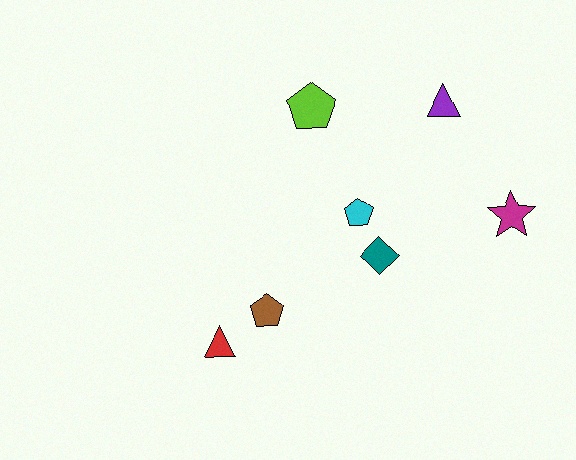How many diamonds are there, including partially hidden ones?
There is 1 diamond.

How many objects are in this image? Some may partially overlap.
There are 7 objects.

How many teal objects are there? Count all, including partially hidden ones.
There is 1 teal object.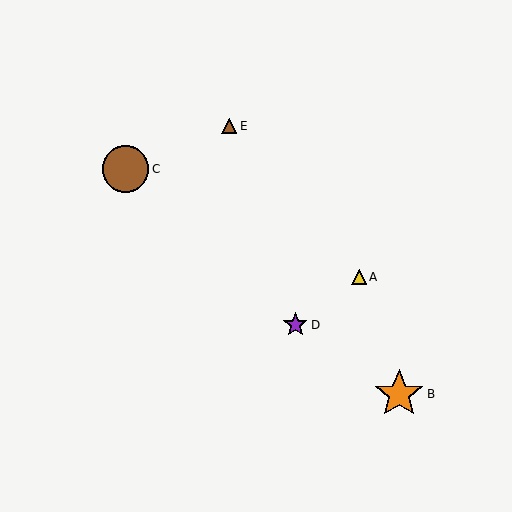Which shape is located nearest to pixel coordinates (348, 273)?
The yellow triangle (labeled A) at (359, 277) is nearest to that location.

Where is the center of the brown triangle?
The center of the brown triangle is at (229, 126).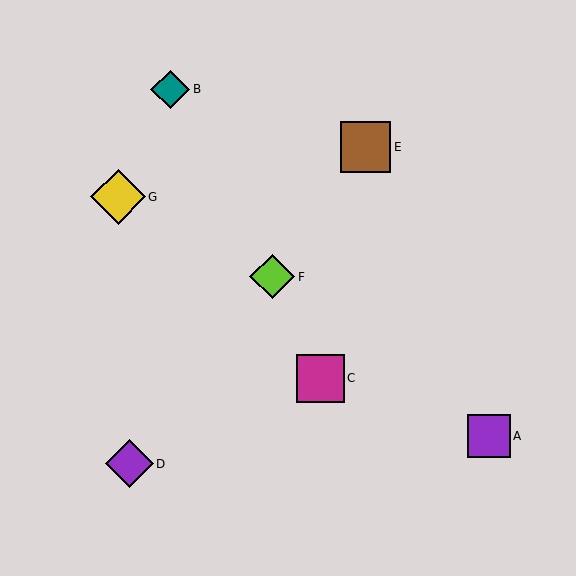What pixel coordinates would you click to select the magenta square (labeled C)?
Click at (320, 378) to select the magenta square C.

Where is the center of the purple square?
The center of the purple square is at (489, 436).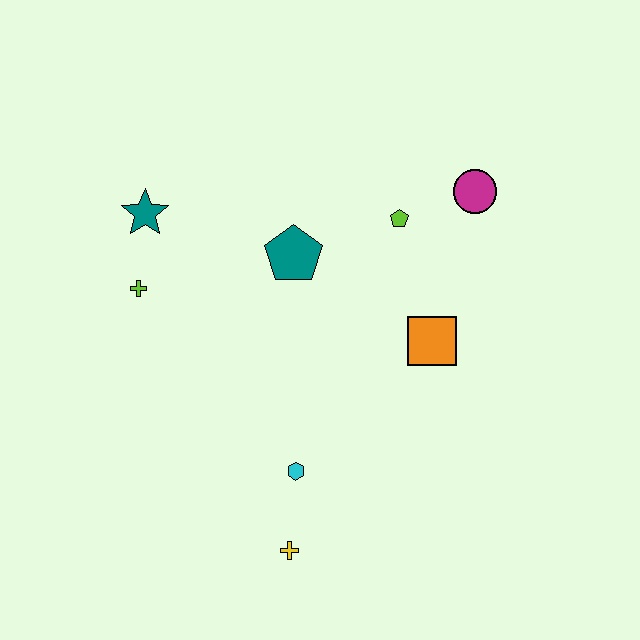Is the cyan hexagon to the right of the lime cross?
Yes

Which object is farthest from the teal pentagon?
The yellow cross is farthest from the teal pentagon.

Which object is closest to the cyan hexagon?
The yellow cross is closest to the cyan hexagon.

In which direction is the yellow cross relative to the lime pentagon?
The yellow cross is below the lime pentagon.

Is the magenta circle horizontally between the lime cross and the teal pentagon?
No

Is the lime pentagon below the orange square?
No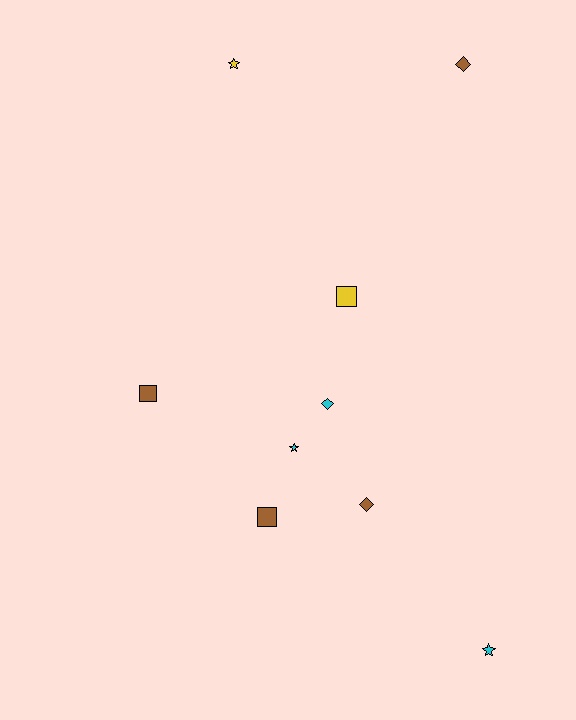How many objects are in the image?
There are 9 objects.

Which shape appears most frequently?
Diamond, with 3 objects.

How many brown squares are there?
There are 2 brown squares.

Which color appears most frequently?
Brown, with 4 objects.